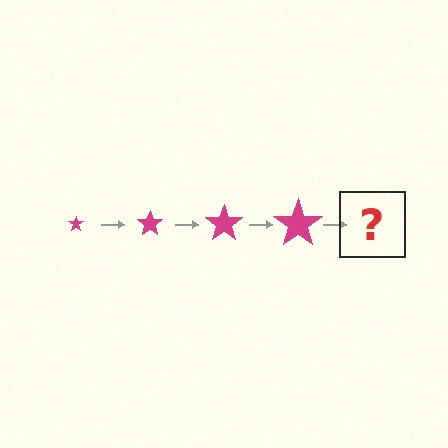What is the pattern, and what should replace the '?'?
The pattern is that the star gets progressively larger each step. The '?' should be a magenta star, larger than the previous one.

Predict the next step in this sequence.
The next step is a magenta star, larger than the previous one.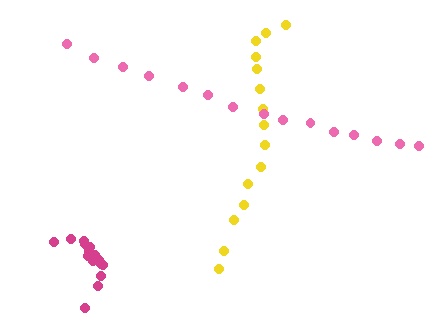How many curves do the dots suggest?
There are 3 distinct paths.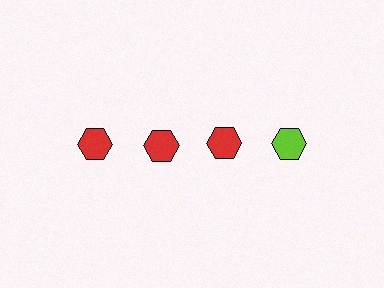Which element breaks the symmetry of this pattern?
The lime hexagon in the top row, second from right column breaks the symmetry. All other shapes are red hexagons.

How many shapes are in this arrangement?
There are 4 shapes arranged in a grid pattern.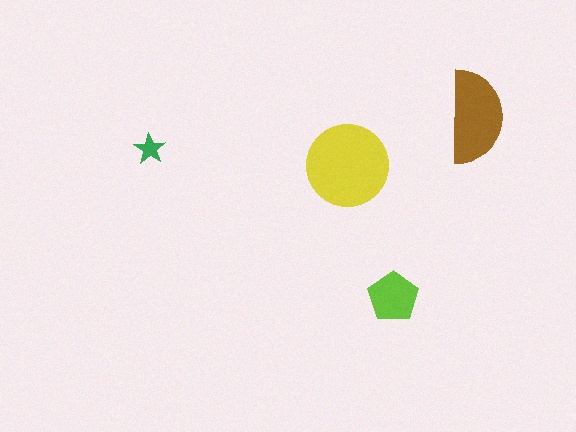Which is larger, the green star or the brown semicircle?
The brown semicircle.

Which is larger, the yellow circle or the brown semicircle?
The yellow circle.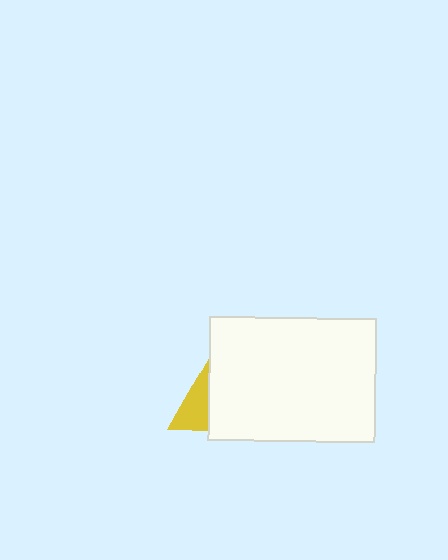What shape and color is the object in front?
The object in front is a white rectangle.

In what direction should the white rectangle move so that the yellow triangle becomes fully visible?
The white rectangle should move right. That is the shortest direction to clear the overlap and leave the yellow triangle fully visible.